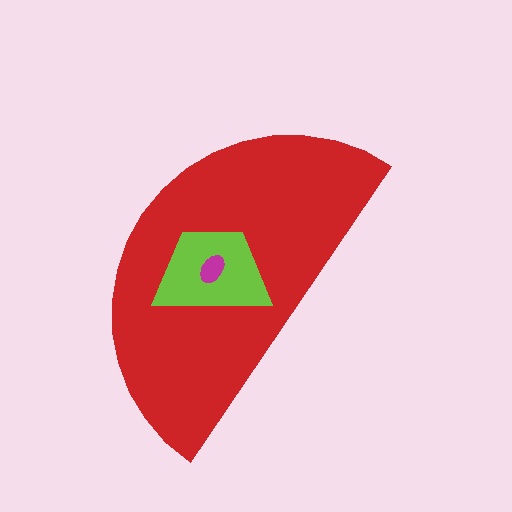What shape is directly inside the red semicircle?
The lime trapezoid.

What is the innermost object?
The magenta ellipse.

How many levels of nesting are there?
3.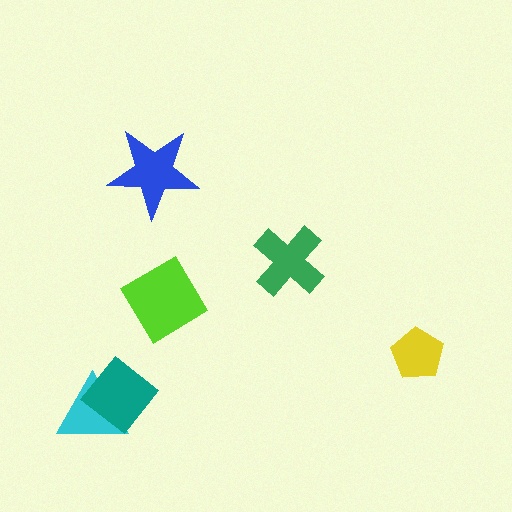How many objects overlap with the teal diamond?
1 object overlaps with the teal diamond.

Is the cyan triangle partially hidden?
Yes, it is partially covered by another shape.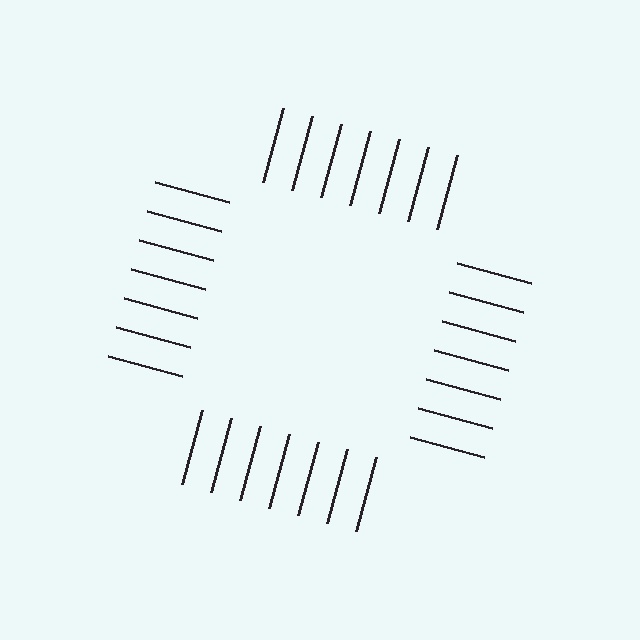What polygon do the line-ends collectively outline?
An illusory square — the line segments terminate on its edges but no continuous stroke is drawn.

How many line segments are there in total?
28 — 7 along each of the 4 edges.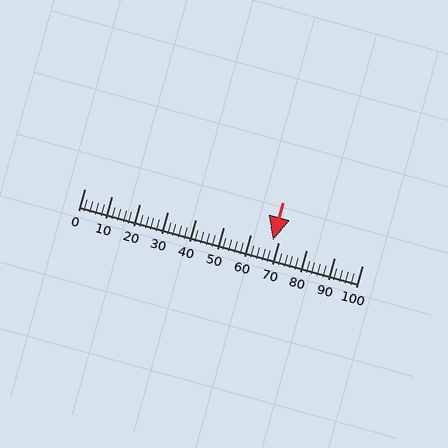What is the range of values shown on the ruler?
The ruler shows values from 0 to 100.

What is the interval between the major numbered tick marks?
The major tick marks are spaced 10 units apart.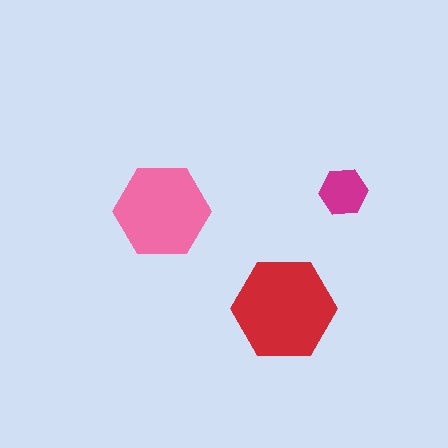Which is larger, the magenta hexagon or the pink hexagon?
The pink one.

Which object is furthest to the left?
The pink hexagon is leftmost.